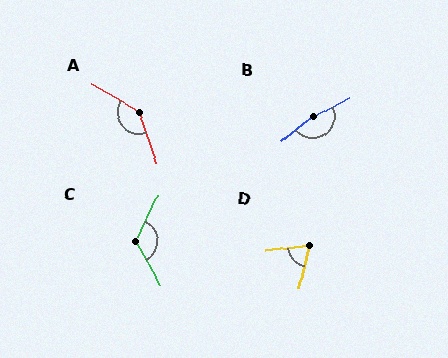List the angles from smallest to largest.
D (70°), C (125°), A (139°), B (169°).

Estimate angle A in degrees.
Approximately 139 degrees.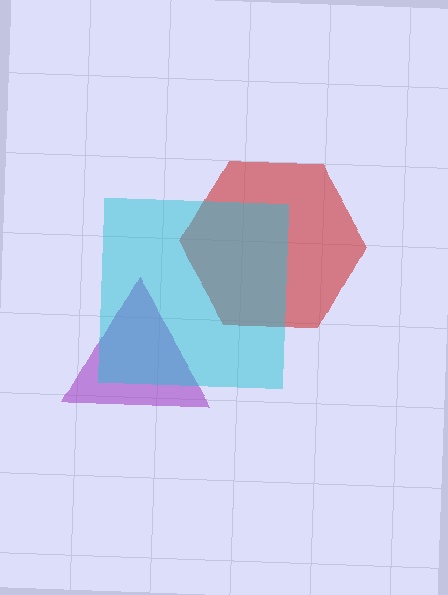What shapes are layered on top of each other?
The layered shapes are: a red hexagon, a purple triangle, a cyan square.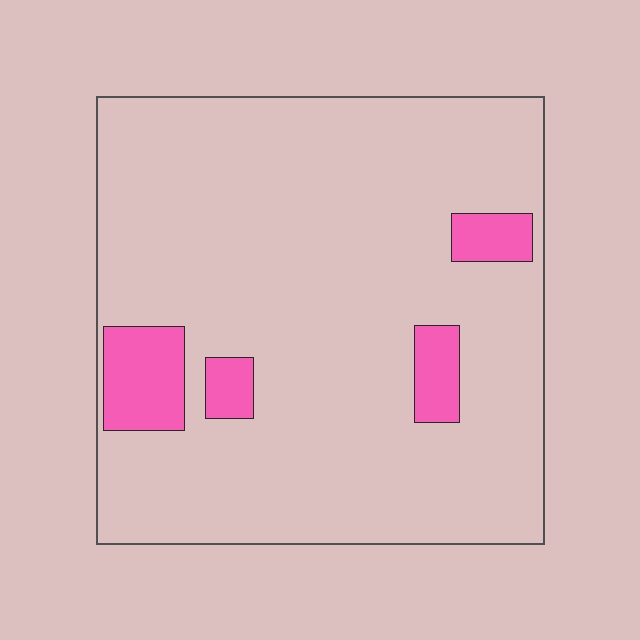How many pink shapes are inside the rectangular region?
4.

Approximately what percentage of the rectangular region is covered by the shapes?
Approximately 10%.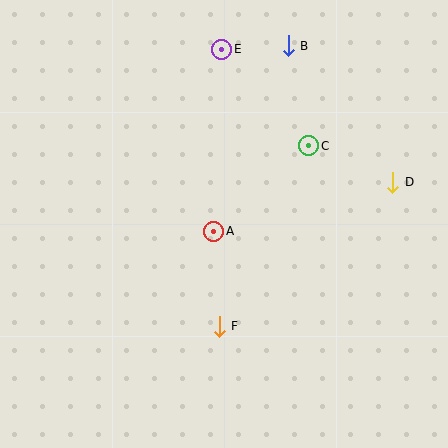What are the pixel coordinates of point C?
Point C is at (309, 146).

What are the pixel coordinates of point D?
Point D is at (393, 182).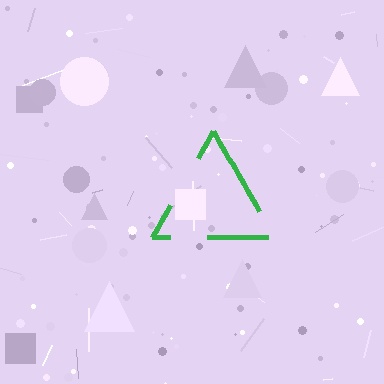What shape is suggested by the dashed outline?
The dashed outline suggests a triangle.